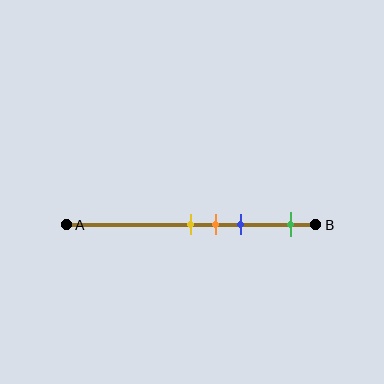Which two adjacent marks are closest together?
The yellow and orange marks are the closest adjacent pair.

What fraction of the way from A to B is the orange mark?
The orange mark is approximately 60% (0.6) of the way from A to B.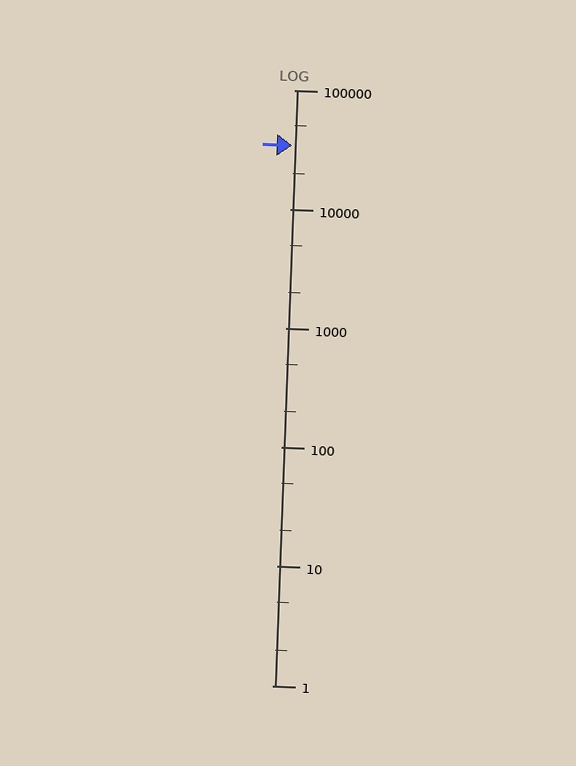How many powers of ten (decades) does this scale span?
The scale spans 5 decades, from 1 to 100000.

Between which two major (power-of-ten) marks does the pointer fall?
The pointer is between 10000 and 100000.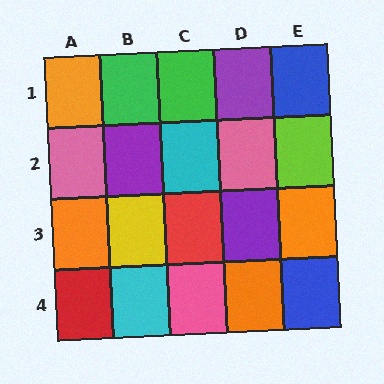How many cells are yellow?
1 cell is yellow.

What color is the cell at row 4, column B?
Cyan.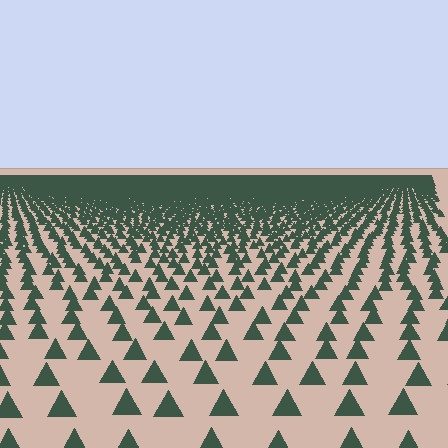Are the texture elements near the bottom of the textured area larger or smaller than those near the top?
Larger. Near the bottom, elements are closer to the viewer and appear at a bigger on-screen size.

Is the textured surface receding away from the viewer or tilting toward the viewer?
The surface is receding away from the viewer. Texture elements get smaller and denser toward the top.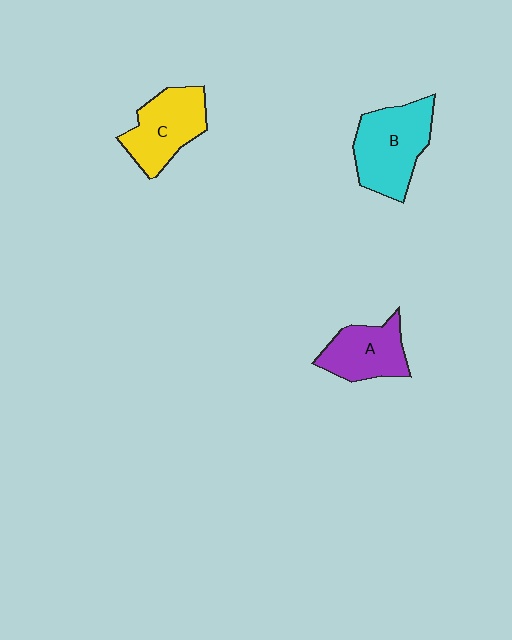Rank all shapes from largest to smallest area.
From largest to smallest: B (cyan), C (yellow), A (purple).